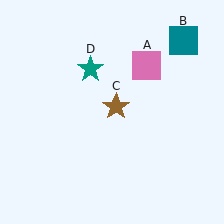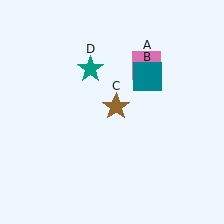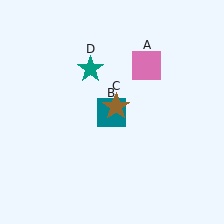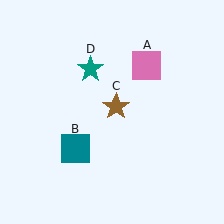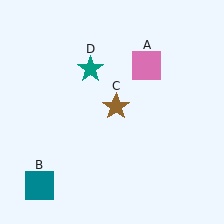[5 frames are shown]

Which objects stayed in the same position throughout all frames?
Pink square (object A) and brown star (object C) and teal star (object D) remained stationary.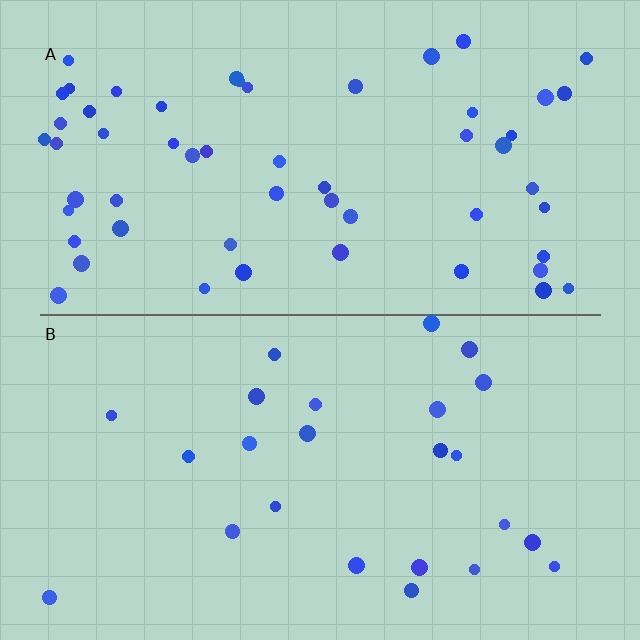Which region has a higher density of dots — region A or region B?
A (the top).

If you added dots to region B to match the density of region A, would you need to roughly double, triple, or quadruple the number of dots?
Approximately double.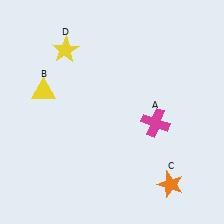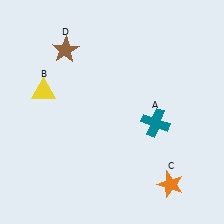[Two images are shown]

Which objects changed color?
A changed from magenta to teal. D changed from yellow to brown.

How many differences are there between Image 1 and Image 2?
There are 2 differences between the two images.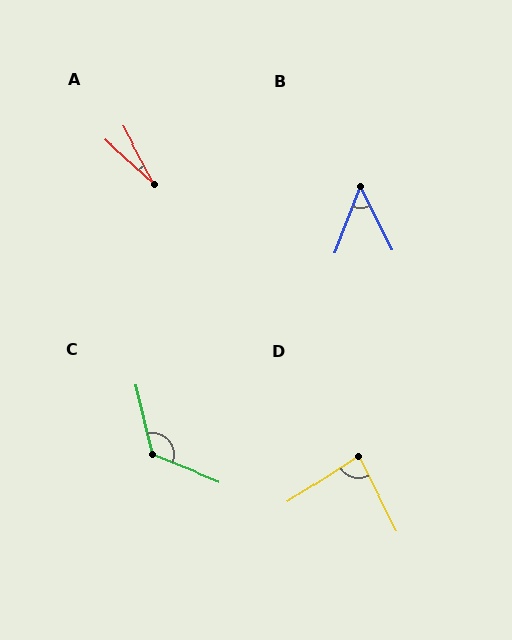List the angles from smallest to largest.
A (19°), B (47°), D (84°), C (125°).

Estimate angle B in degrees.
Approximately 47 degrees.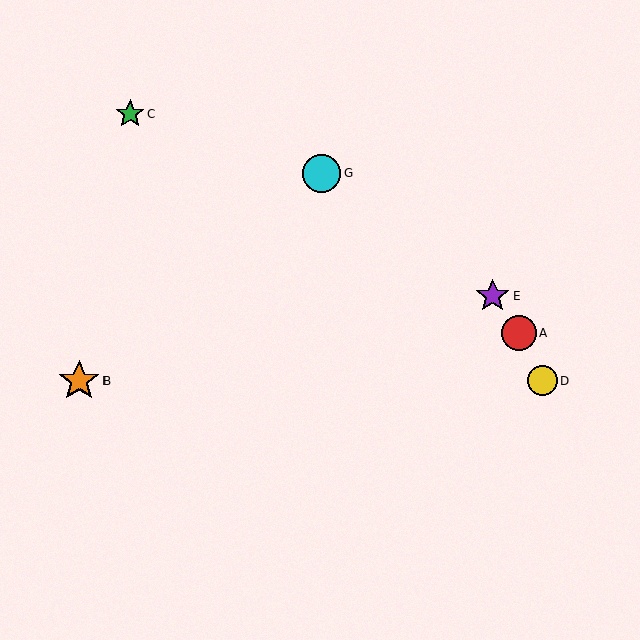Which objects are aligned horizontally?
Objects B, D, F are aligned horizontally.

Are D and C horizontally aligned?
No, D is at y≈381 and C is at y≈114.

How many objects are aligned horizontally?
3 objects (B, D, F) are aligned horizontally.